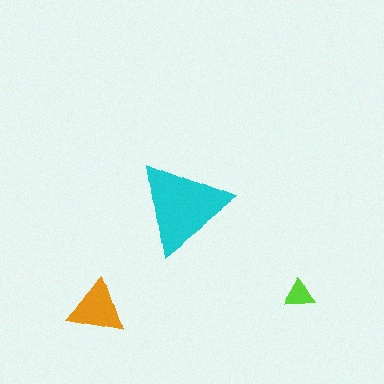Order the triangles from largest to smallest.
the cyan one, the orange one, the lime one.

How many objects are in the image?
There are 3 objects in the image.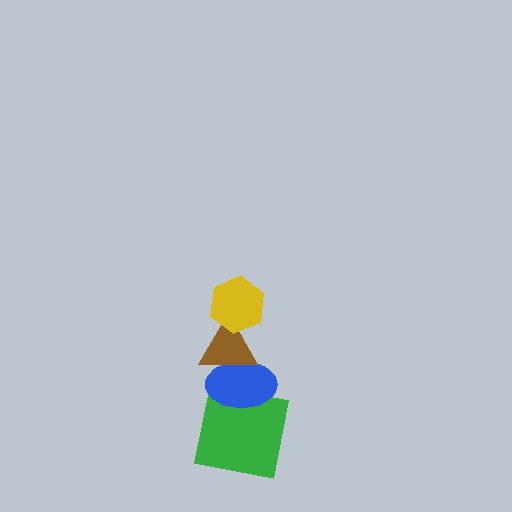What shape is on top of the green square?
The blue ellipse is on top of the green square.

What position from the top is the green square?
The green square is 4th from the top.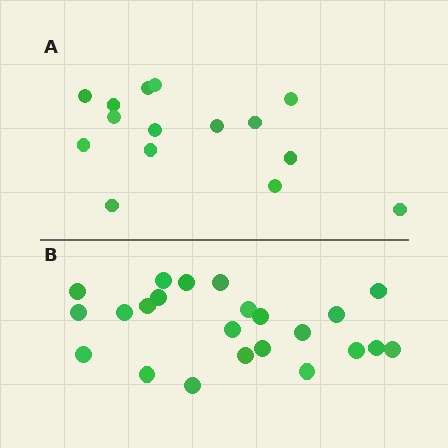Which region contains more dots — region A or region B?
Region B (the bottom region) has more dots.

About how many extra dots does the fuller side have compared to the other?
Region B has roughly 8 or so more dots than region A.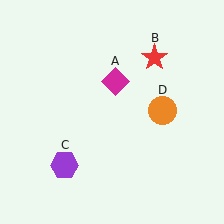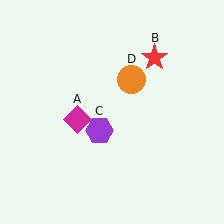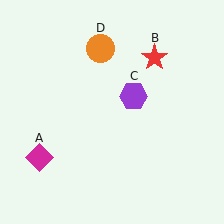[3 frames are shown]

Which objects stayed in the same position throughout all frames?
Red star (object B) remained stationary.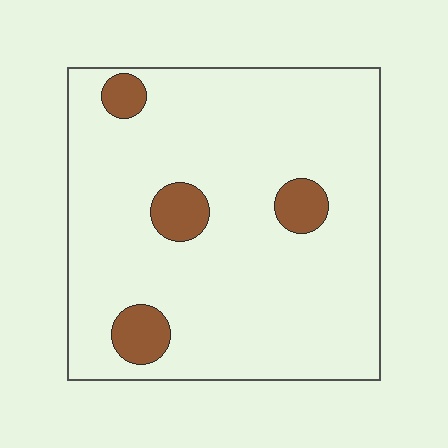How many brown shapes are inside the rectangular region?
4.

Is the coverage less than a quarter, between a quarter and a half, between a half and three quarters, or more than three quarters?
Less than a quarter.